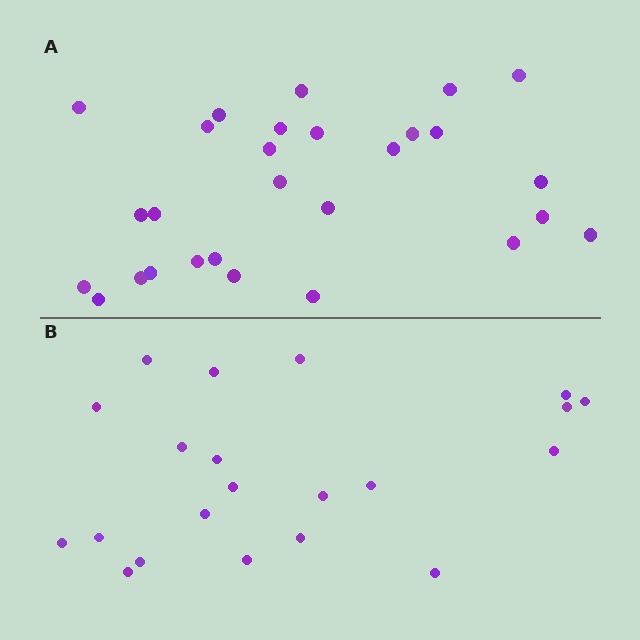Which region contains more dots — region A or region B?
Region A (the top region) has more dots.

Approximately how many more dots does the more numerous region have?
Region A has roughly 8 or so more dots than region B.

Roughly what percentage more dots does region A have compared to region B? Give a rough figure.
About 35% more.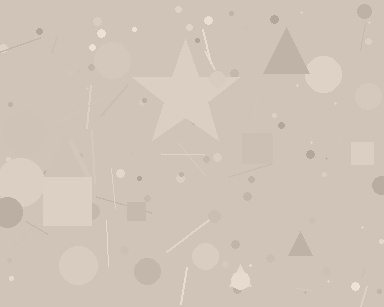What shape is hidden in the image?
A star is hidden in the image.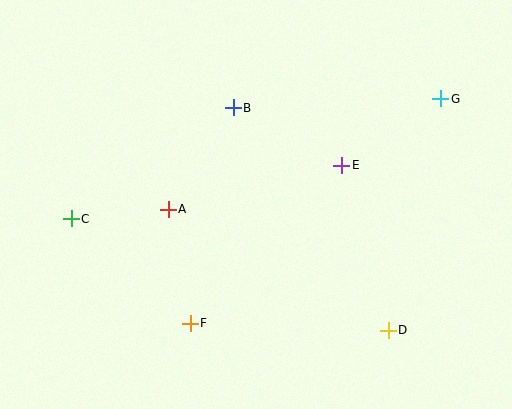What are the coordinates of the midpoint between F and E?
The midpoint between F and E is at (266, 244).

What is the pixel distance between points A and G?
The distance between A and G is 294 pixels.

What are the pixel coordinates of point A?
Point A is at (168, 209).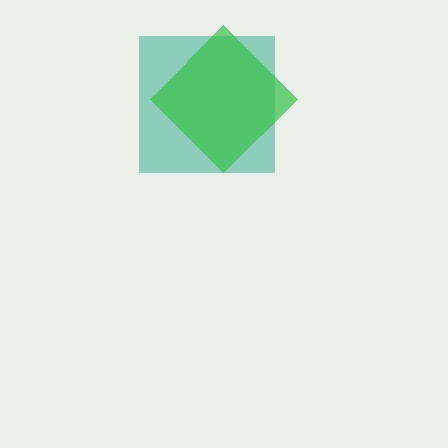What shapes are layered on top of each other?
The layered shapes are: a teal square, a green diamond.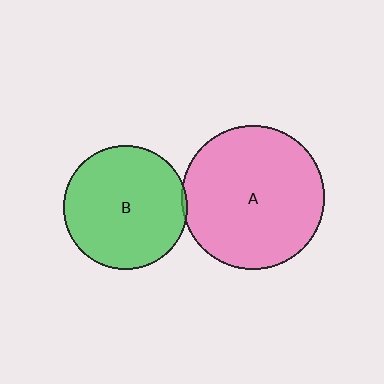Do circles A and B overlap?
Yes.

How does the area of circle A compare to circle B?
Approximately 1.3 times.